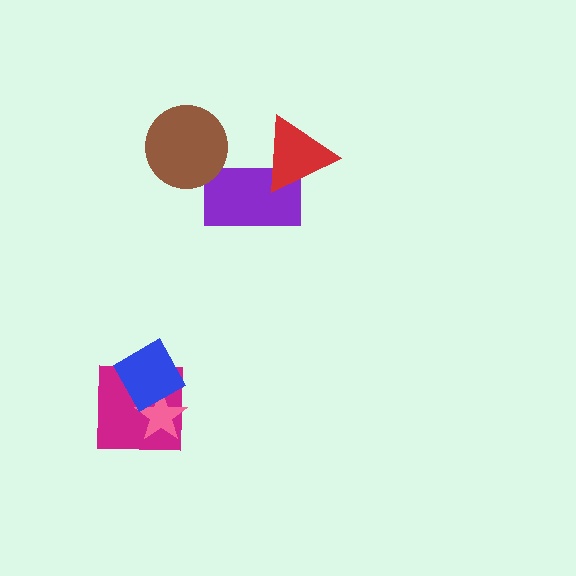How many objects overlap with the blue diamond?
2 objects overlap with the blue diamond.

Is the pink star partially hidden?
Yes, it is partially covered by another shape.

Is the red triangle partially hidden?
No, no other shape covers it.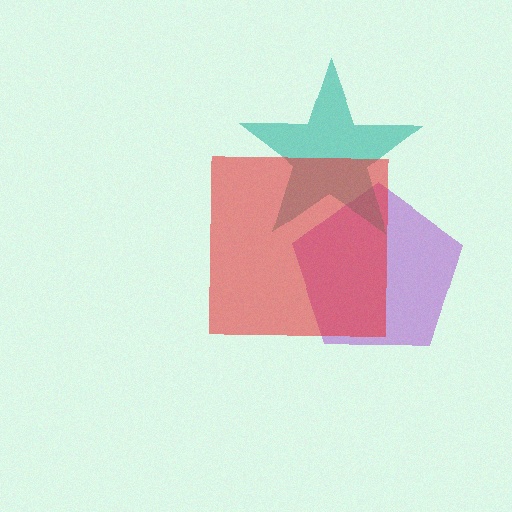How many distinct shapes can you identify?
There are 3 distinct shapes: a purple pentagon, a teal star, a red square.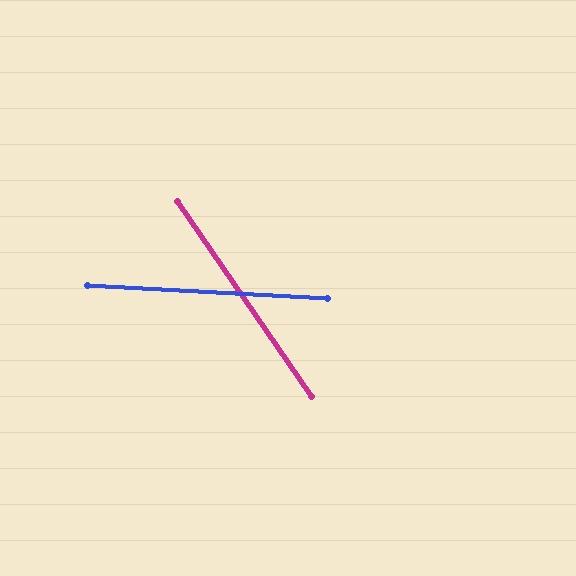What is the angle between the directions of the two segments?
Approximately 52 degrees.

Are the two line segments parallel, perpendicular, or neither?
Neither parallel nor perpendicular — they differ by about 52°.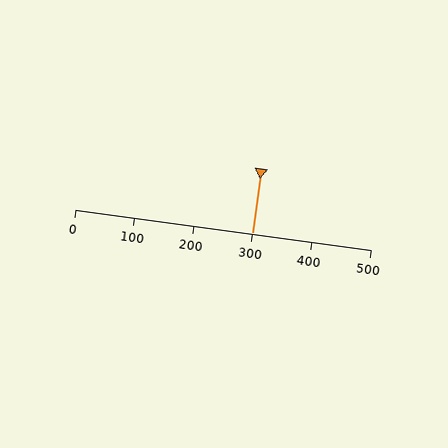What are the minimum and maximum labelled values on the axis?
The axis runs from 0 to 500.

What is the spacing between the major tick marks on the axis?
The major ticks are spaced 100 apart.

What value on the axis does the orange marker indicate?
The marker indicates approximately 300.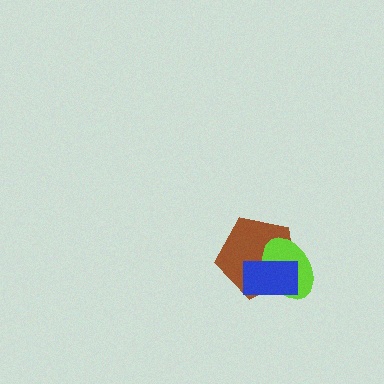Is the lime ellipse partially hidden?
Yes, it is partially covered by another shape.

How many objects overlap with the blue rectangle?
2 objects overlap with the blue rectangle.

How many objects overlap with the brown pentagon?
2 objects overlap with the brown pentagon.